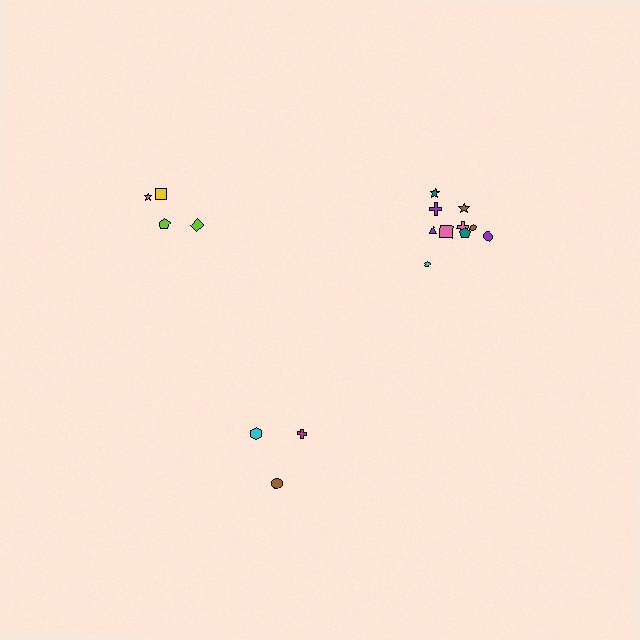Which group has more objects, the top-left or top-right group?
The top-right group.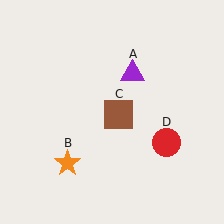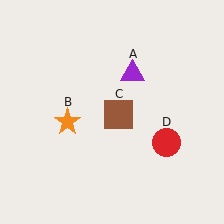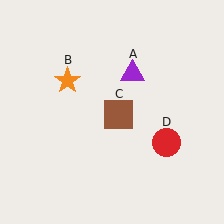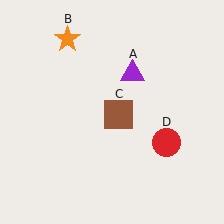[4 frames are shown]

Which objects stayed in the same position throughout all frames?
Purple triangle (object A) and brown square (object C) and red circle (object D) remained stationary.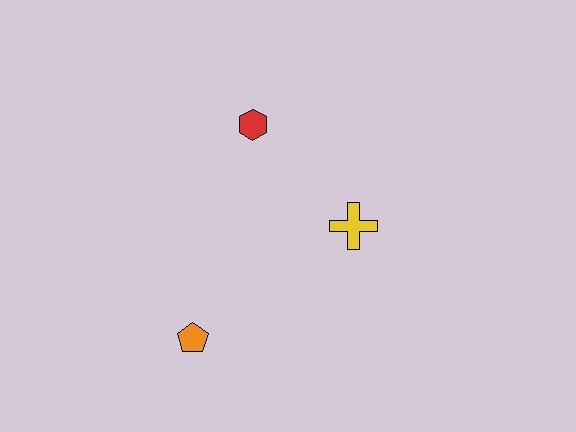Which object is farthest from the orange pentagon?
The red hexagon is farthest from the orange pentagon.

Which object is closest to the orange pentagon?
The yellow cross is closest to the orange pentagon.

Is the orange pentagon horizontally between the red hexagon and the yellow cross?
No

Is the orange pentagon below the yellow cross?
Yes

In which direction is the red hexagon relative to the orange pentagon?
The red hexagon is above the orange pentagon.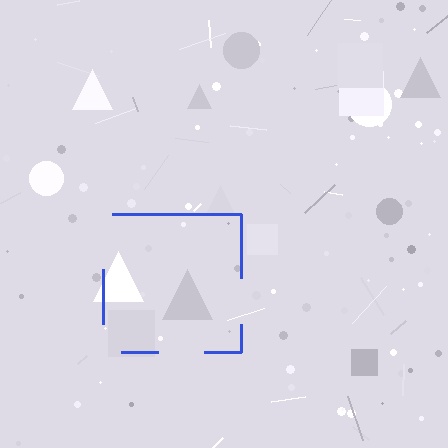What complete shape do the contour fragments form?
The contour fragments form a square.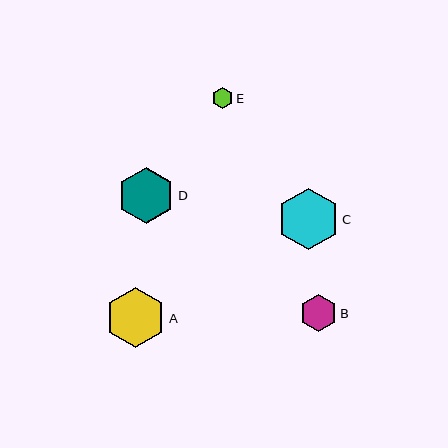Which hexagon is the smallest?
Hexagon E is the smallest with a size of approximately 21 pixels.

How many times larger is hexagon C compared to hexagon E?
Hexagon C is approximately 3.0 times the size of hexagon E.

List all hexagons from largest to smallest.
From largest to smallest: C, A, D, B, E.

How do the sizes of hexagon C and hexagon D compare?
Hexagon C and hexagon D are approximately the same size.